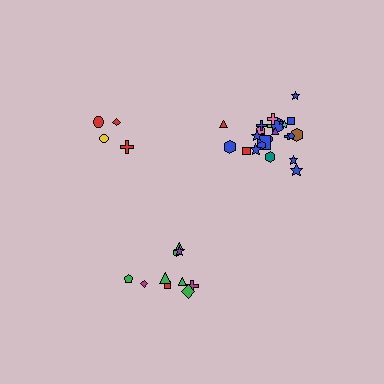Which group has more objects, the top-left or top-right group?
The top-right group.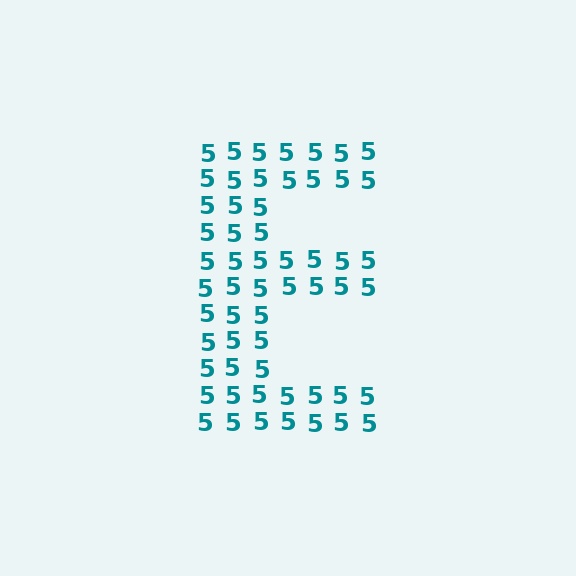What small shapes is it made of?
It is made of small digit 5's.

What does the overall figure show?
The overall figure shows the letter E.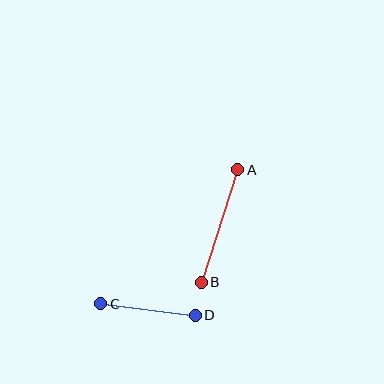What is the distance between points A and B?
The distance is approximately 118 pixels.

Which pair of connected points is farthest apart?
Points A and B are farthest apart.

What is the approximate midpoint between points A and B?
The midpoint is at approximately (219, 226) pixels.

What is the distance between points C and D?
The distance is approximately 95 pixels.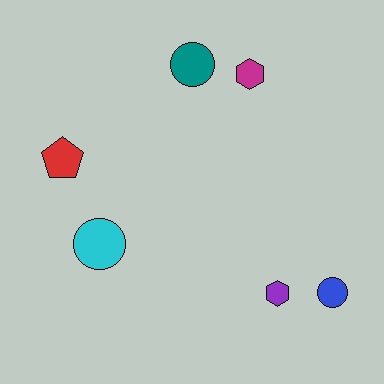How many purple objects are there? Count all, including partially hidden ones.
There is 1 purple object.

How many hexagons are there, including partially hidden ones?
There are 2 hexagons.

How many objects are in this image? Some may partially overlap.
There are 6 objects.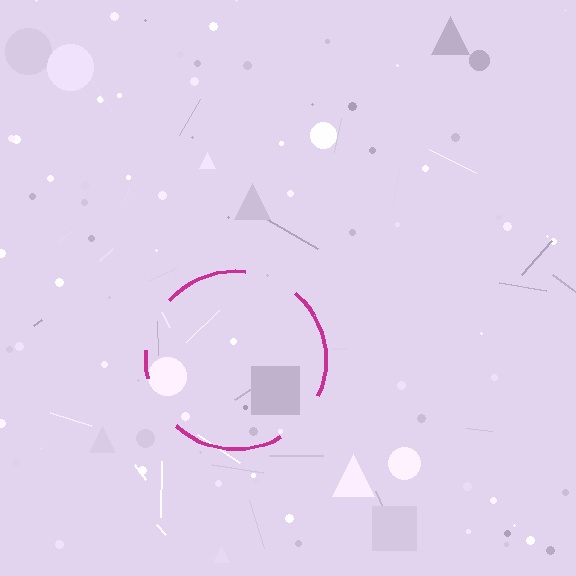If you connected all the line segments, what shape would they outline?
They would outline a circle.